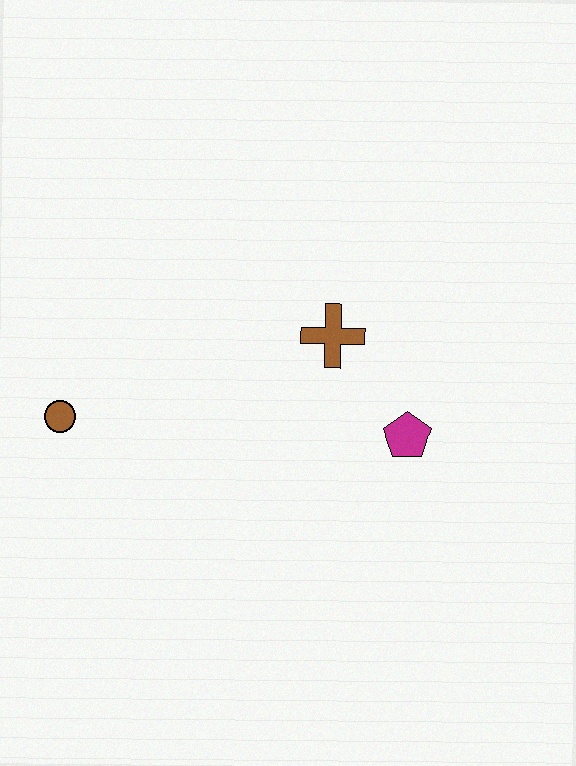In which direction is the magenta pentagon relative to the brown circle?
The magenta pentagon is to the right of the brown circle.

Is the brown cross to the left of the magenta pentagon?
Yes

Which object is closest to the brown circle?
The brown cross is closest to the brown circle.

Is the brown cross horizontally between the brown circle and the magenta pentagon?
Yes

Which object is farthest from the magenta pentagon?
The brown circle is farthest from the magenta pentagon.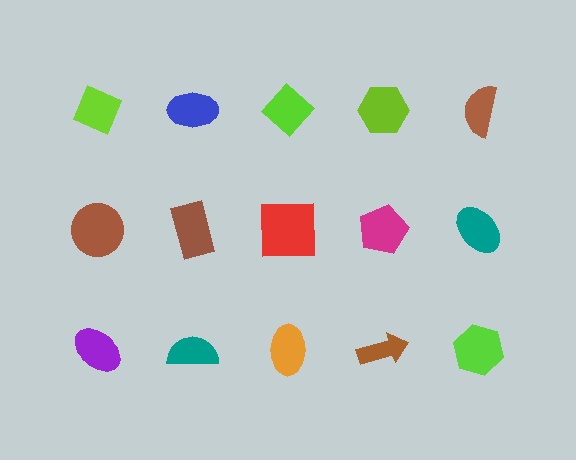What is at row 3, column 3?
An orange ellipse.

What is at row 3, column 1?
A purple ellipse.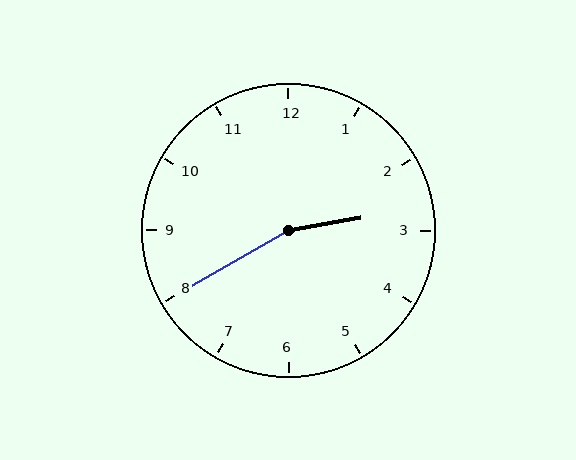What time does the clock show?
2:40.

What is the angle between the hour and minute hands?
Approximately 160 degrees.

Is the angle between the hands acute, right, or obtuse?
It is obtuse.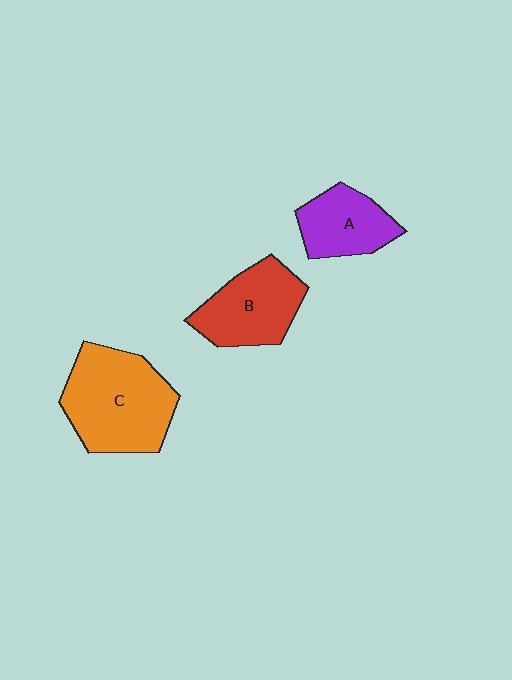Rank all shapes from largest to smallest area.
From largest to smallest: C (orange), B (red), A (purple).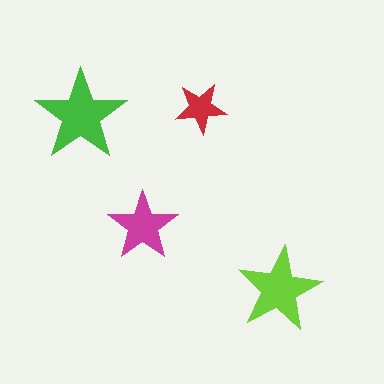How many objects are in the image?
There are 4 objects in the image.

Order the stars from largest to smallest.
the green one, the lime one, the magenta one, the red one.